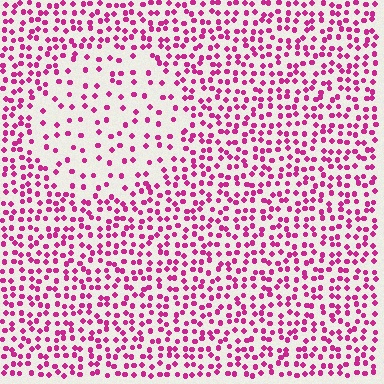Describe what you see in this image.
The image contains small magenta elements arranged at two different densities. A circle-shaped region is visible where the elements are less densely packed than the surrounding area.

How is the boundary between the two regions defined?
The boundary is defined by a change in element density (approximately 2.2x ratio). All elements are the same color, size, and shape.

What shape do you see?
I see a circle.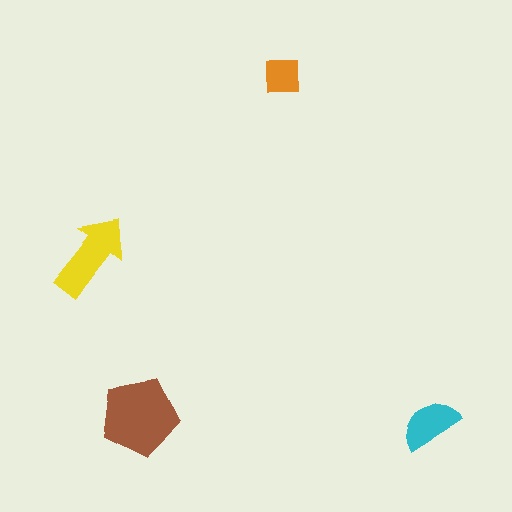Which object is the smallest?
The orange square.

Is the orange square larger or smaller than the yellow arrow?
Smaller.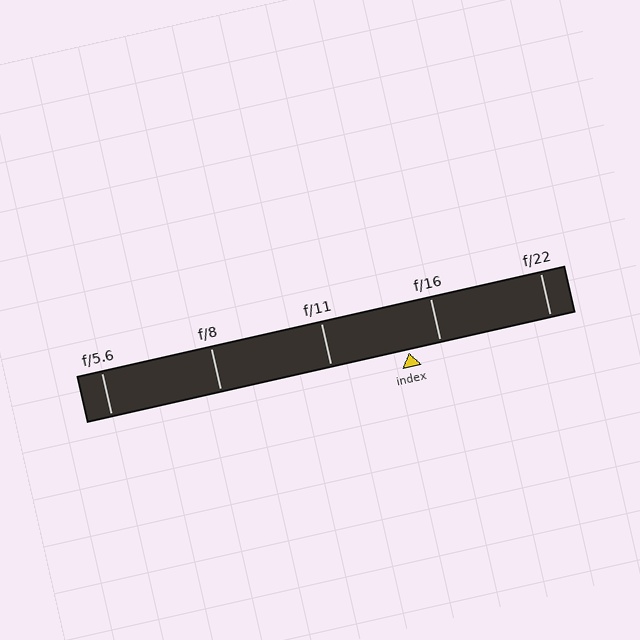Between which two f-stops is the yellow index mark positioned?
The index mark is between f/11 and f/16.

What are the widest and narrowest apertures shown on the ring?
The widest aperture shown is f/5.6 and the narrowest is f/22.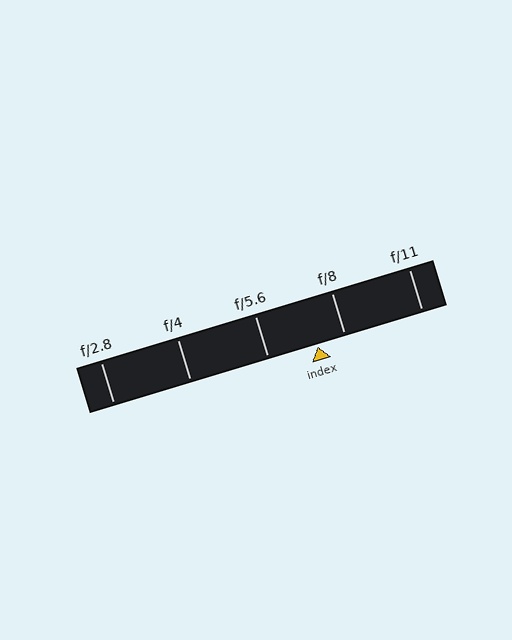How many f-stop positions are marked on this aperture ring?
There are 5 f-stop positions marked.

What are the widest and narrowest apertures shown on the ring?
The widest aperture shown is f/2.8 and the narrowest is f/11.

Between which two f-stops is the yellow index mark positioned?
The index mark is between f/5.6 and f/8.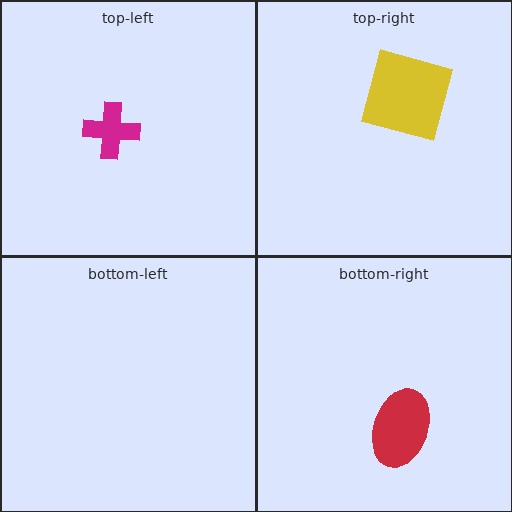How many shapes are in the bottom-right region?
1.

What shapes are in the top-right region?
The yellow square.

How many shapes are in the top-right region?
1.